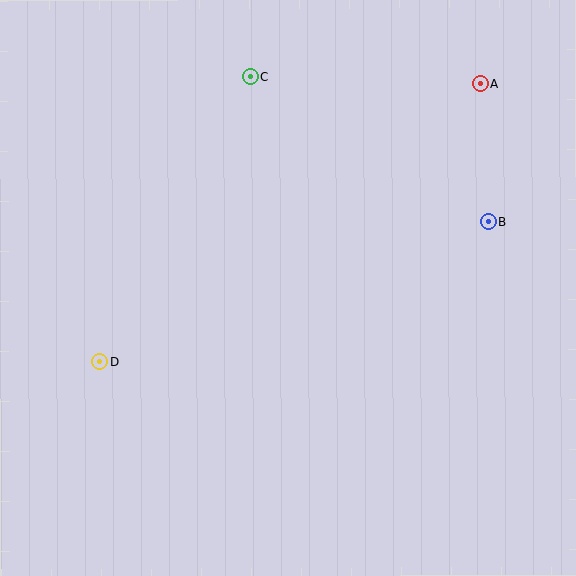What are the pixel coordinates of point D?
Point D is at (100, 362).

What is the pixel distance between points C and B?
The distance between C and B is 278 pixels.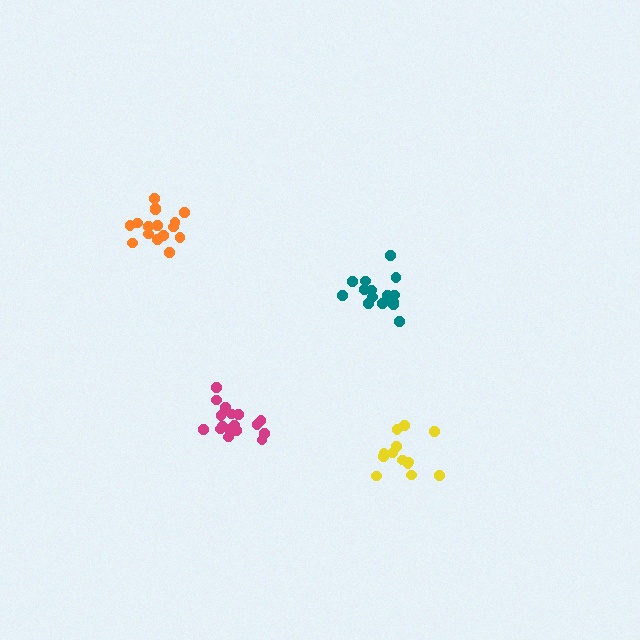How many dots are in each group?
Group 1: 13 dots, Group 2: 18 dots, Group 3: 15 dots, Group 4: 16 dots (62 total).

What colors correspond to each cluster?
The clusters are colored: yellow, magenta, teal, orange.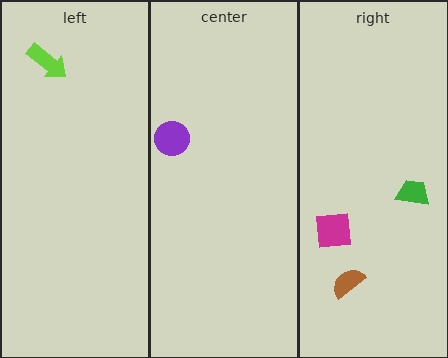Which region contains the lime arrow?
The left region.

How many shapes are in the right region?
3.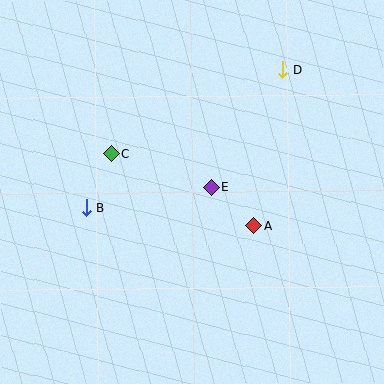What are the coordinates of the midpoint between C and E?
The midpoint between C and E is at (161, 170).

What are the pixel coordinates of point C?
Point C is at (111, 154).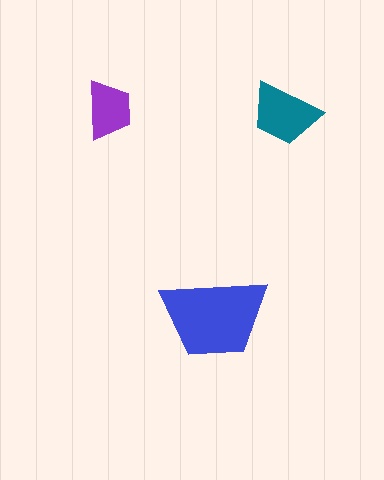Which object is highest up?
The purple trapezoid is topmost.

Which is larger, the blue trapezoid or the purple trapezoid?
The blue one.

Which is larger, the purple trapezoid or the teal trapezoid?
The teal one.